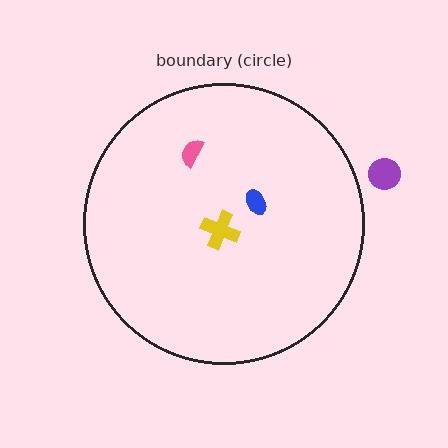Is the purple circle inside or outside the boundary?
Outside.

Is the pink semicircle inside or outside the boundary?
Inside.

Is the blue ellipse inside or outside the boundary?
Inside.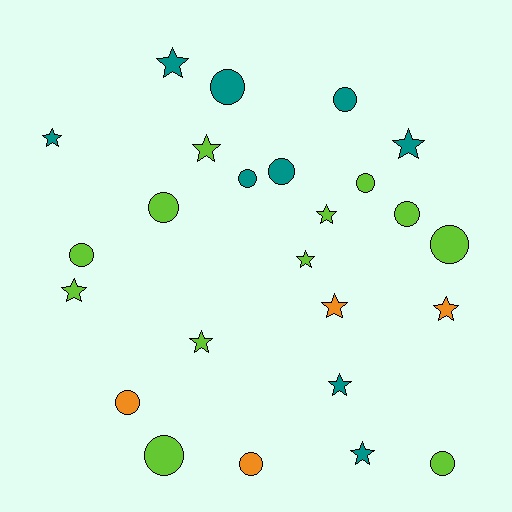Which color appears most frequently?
Lime, with 12 objects.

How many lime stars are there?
There are 5 lime stars.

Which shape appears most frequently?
Circle, with 13 objects.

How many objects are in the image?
There are 25 objects.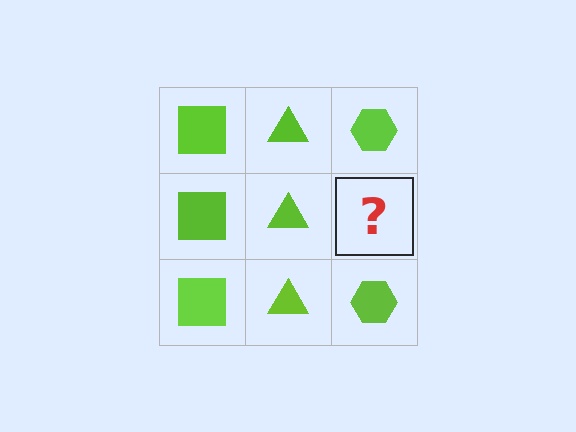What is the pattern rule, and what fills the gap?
The rule is that each column has a consistent shape. The gap should be filled with a lime hexagon.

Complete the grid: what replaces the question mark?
The question mark should be replaced with a lime hexagon.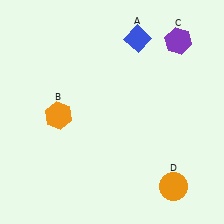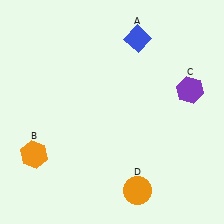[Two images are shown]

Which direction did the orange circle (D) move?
The orange circle (D) moved left.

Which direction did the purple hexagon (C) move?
The purple hexagon (C) moved down.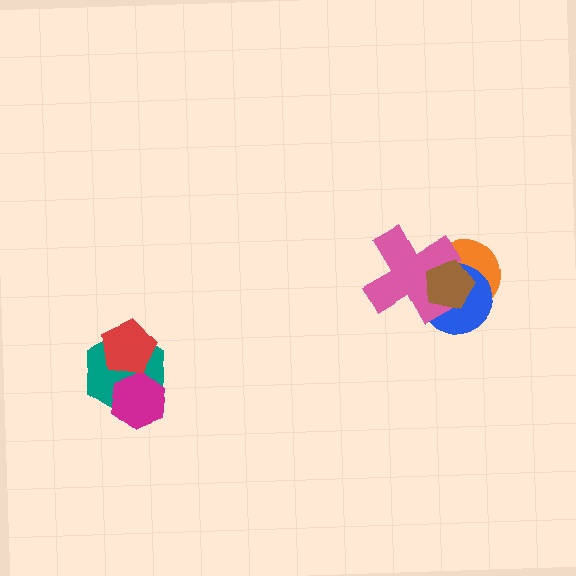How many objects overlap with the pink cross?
3 objects overlap with the pink cross.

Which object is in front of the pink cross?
The brown pentagon is in front of the pink cross.